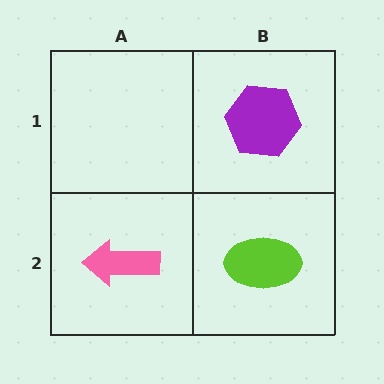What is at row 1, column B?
A purple hexagon.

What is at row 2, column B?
A lime ellipse.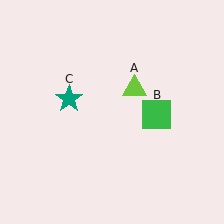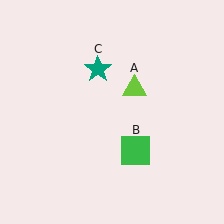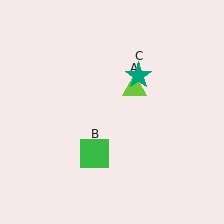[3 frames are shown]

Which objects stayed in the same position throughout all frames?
Lime triangle (object A) remained stationary.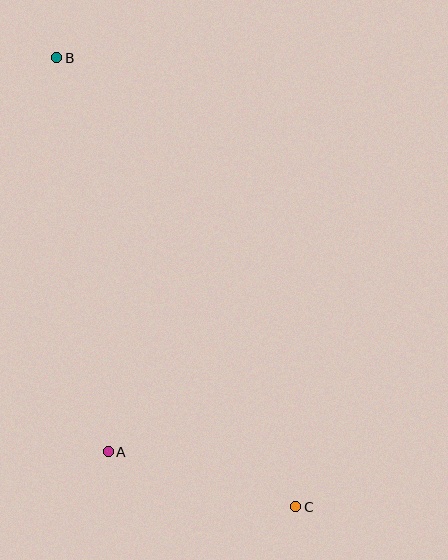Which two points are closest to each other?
Points A and C are closest to each other.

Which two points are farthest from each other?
Points B and C are farthest from each other.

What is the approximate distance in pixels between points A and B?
The distance between A and B is approximately 398 pixels.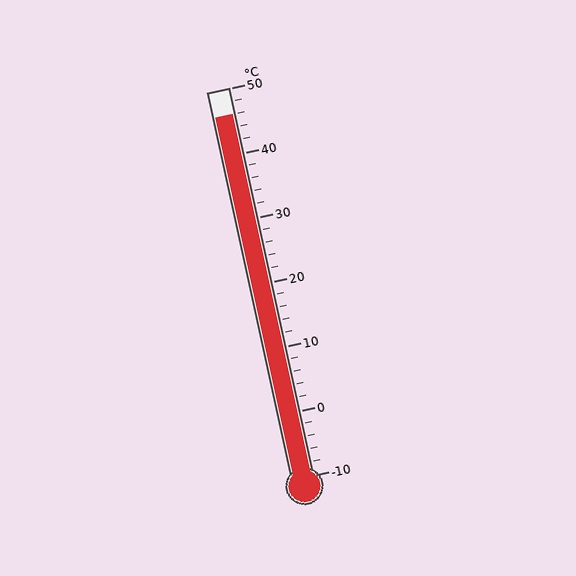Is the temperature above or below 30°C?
The temperature is above 30°C.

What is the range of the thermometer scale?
The thermometer scale ranges from -10°C to 50°C.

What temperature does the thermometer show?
The thermometer shows approximately 46°C.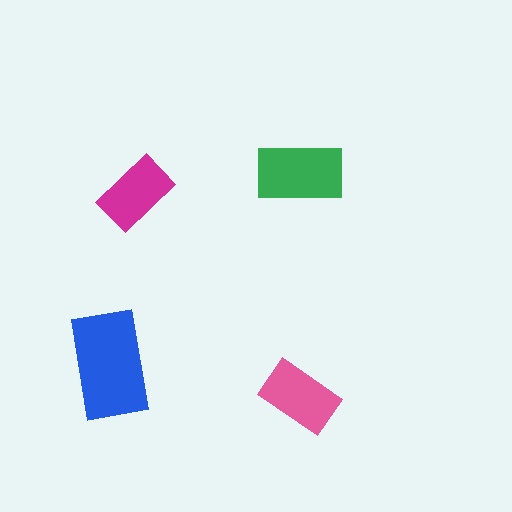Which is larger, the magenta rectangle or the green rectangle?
The green one.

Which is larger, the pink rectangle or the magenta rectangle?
The pink one.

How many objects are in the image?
There are 4 objects in the image.